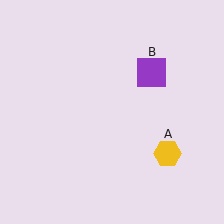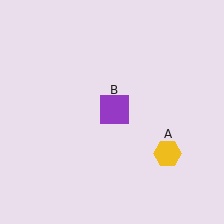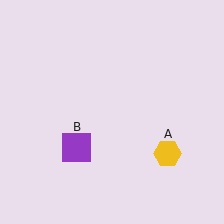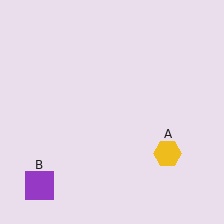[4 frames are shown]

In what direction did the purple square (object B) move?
The purple square (object B) moved down and to the left.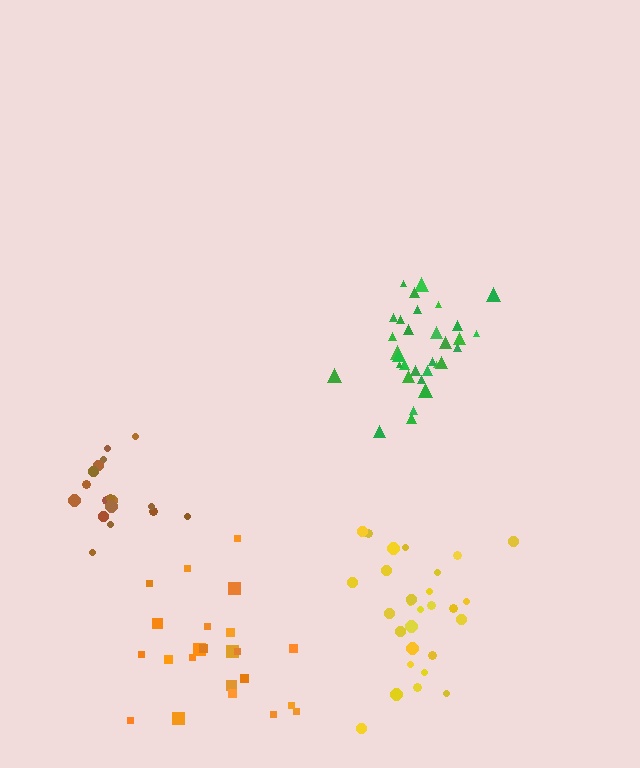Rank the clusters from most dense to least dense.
green, brown, yellow, orange.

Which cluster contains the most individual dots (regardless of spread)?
Green (32).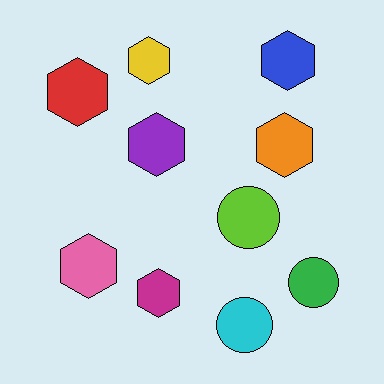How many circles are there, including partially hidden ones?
There are 3 circles.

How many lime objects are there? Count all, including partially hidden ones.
There is 1 lime object.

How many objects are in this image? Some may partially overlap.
There are 10 objects.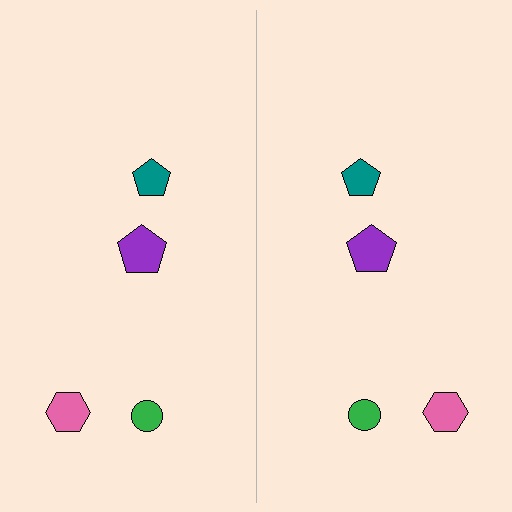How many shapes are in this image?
There are 8 shapes in this image.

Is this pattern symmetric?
Yes, this pattern has bilateral (reflection) symmetry.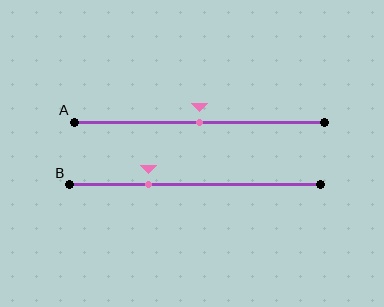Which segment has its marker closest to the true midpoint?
Segment A has its marker closest to the true midpoint.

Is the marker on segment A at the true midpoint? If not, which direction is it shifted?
Yes, the marker on segment A is at the true midpoint.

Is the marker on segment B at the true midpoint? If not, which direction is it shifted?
No, the marker on segment B is shifted to the left by about 19% of the segment length.